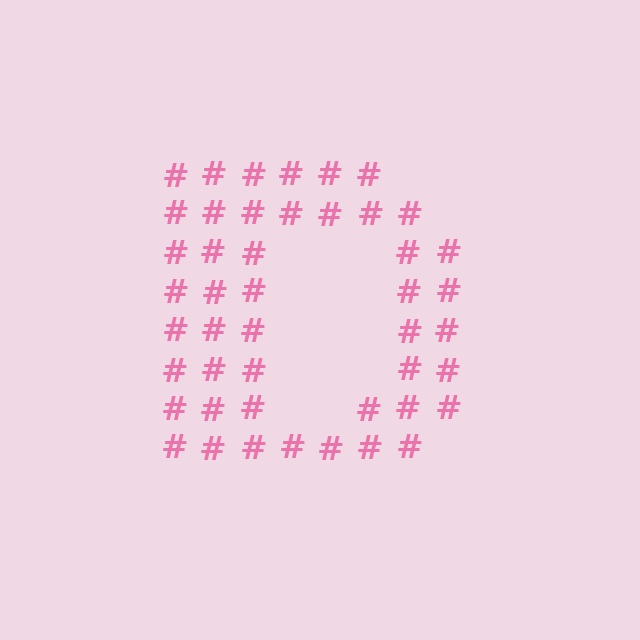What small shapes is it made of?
It is made of small hash symbols.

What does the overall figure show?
The overall figure shows the letter D.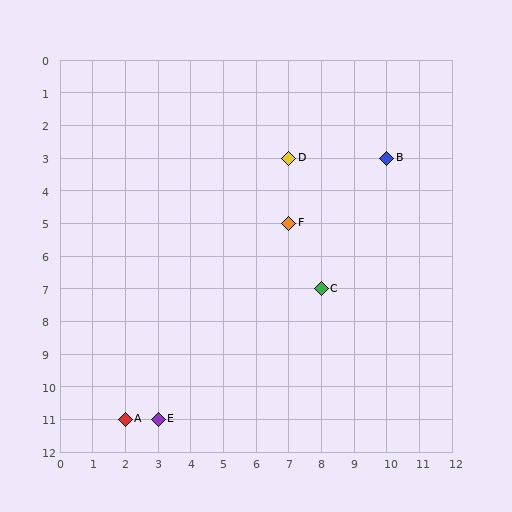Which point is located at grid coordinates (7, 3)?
Point D is at (7, 3).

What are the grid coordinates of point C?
Point C is at grid coordinates (8, 7).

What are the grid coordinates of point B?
Point B is at grid coordinates (10, 3).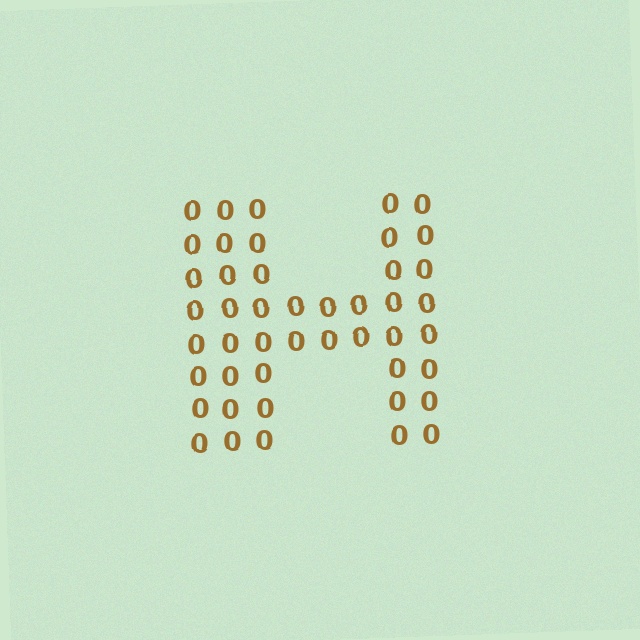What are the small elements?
The small elements are digit 0's.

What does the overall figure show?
The overall figure shows the letter H.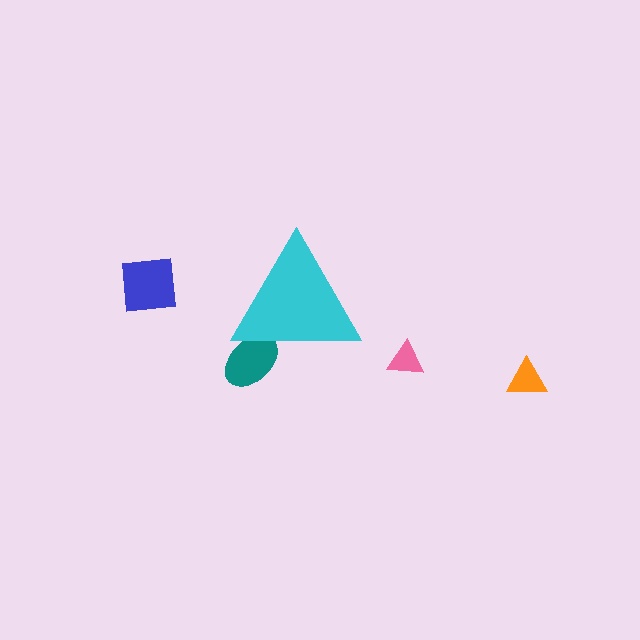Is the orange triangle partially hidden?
No, the orange triangle is fully visible.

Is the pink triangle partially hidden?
No, the pink triangle is fully visible.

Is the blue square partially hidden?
No, the blue square is fully visible.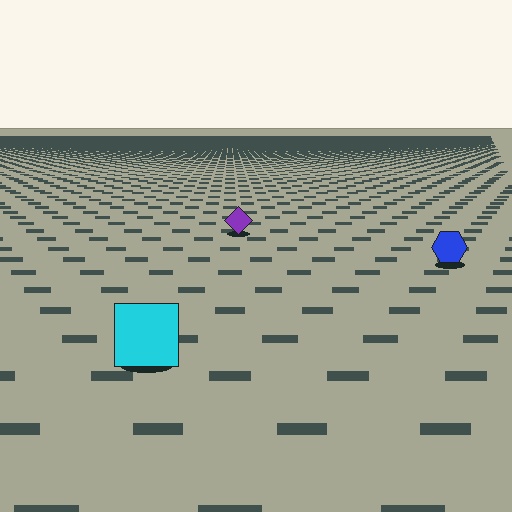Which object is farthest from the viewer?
The purple diamond is farthest from the viewer. It appears smaller and the ground texture around it is denser.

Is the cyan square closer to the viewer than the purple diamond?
Yes. The cyan square is closer — you can tell from the texture gradient: the ground texture is coarser near it.